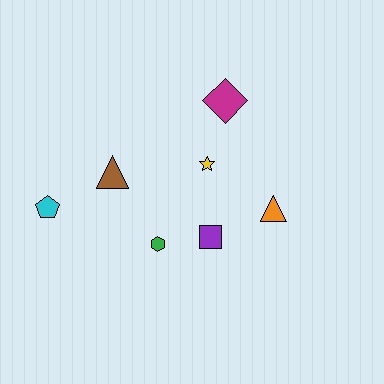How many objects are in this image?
There are 7 objects.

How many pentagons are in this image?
There is 1 pentagon.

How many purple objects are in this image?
There is 1 purple object.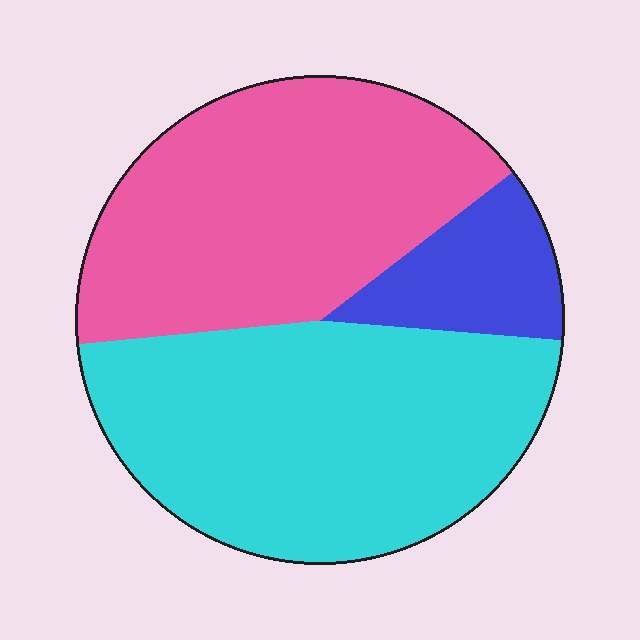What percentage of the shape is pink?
Pink takes up between a third and a half of the shape.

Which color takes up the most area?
Cyan, at roughly 45%.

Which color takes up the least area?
Blue, at roughly 10%.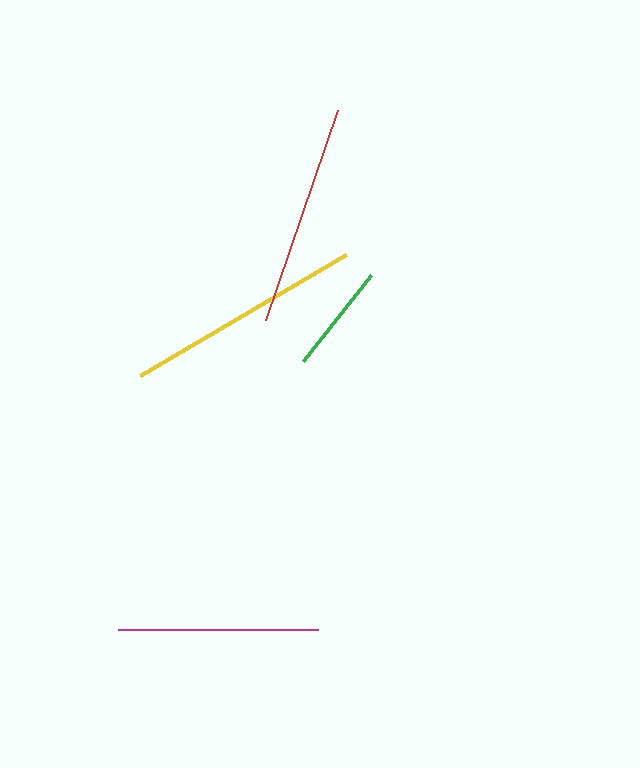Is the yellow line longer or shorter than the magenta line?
The yellow line is longer than the magenta line.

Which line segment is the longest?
The yellow line is the longest at approximately 239 pixels.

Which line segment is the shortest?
The green line is the shortest at approximately 110 pixels.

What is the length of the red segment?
The red segment is approximately 222 pixels long.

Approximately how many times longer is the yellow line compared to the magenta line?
The yellow line is approximately 1.2 times the length of the magenta line.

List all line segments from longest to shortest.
From longest to shortest: yellow, red, magenta, green.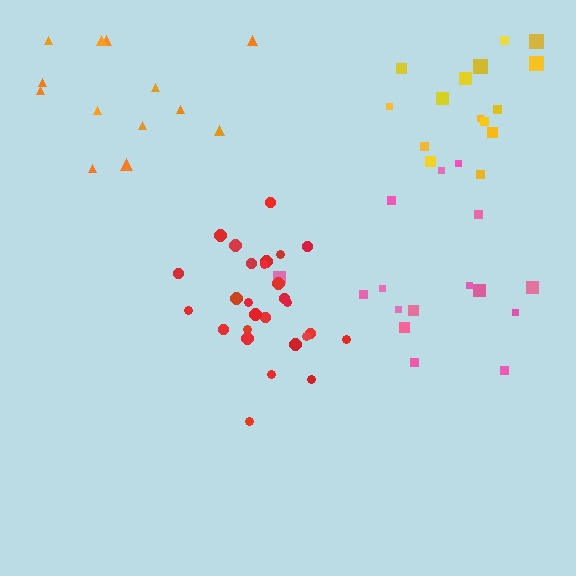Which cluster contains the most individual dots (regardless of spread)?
Red (27).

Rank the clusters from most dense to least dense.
red, pink, yellow, orange.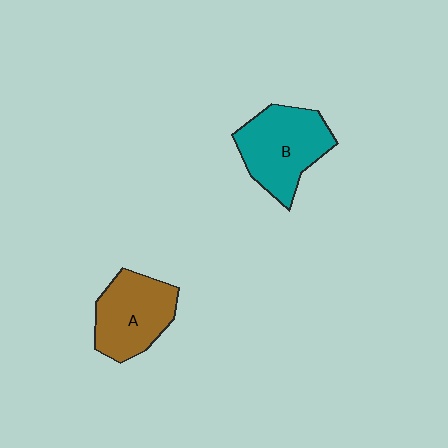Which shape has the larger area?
Shape B (teal).